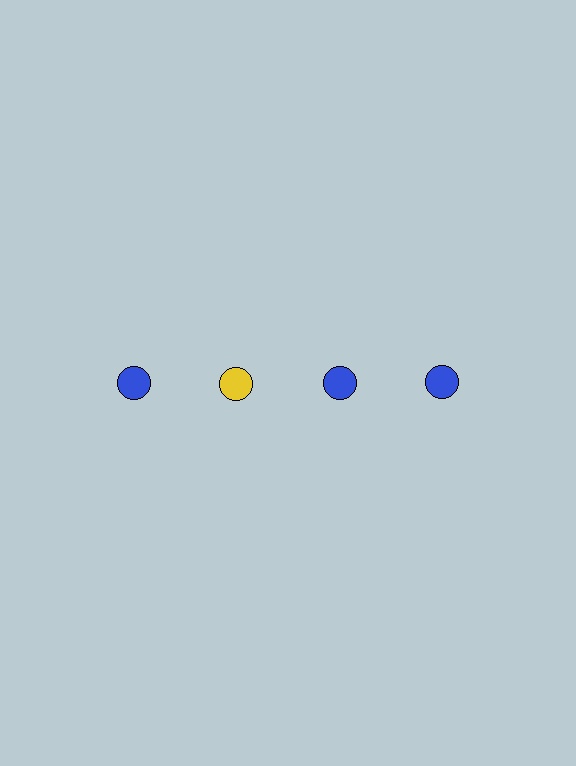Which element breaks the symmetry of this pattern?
The yellow circle in the top row, second from left column breaks the symmetry. All other shapes are blue circles.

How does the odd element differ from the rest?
It has a different color: yellow instead of blue.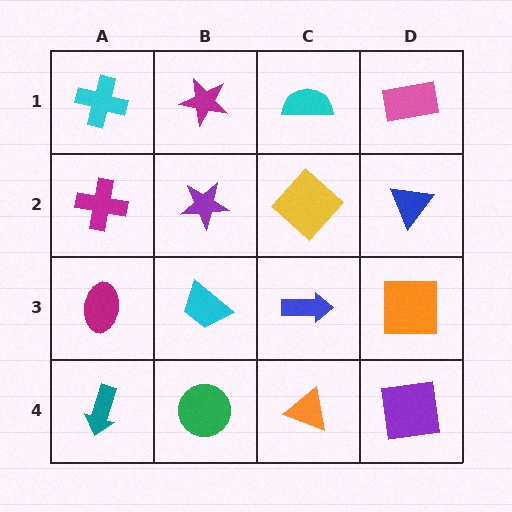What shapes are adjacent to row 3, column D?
A blue triangle (row 2, column D), a purple square (row 4, column D), a blue arrow (row 3, column C).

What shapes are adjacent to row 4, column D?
An orange square (row 3, column D), an orange triangle (row 4, column C).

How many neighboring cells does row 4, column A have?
2.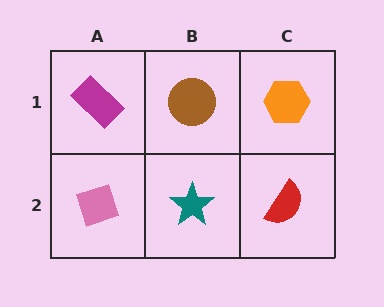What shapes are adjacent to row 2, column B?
A brown circle (row 1, column B), a pink diamond (row 2, column A), a red semicircle (row 2, column C).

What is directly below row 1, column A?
A pink diamond.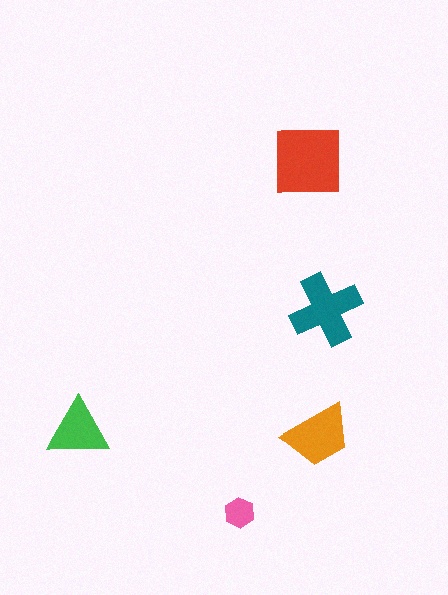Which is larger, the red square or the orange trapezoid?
The red square.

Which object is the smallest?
The pink hexagon.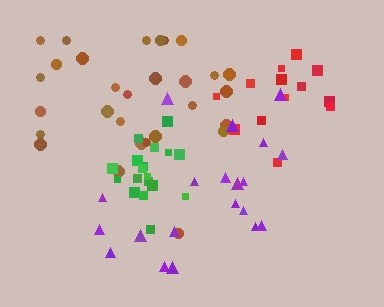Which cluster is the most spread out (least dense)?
Brown.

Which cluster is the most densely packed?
Green.